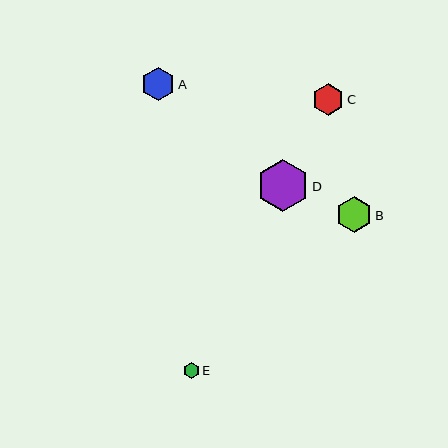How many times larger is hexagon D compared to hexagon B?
Hexagon D is approximately 1.4 times the size of hexagon B.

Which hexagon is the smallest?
Hexagon E is the smallest with a size of approximately 16 pixels.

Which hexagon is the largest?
Hexagon D is the largest with a size of approximately 52 pixels.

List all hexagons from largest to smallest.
From largest to smallest: D, B, A, C, E.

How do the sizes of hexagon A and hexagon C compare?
Hexagon A and hexagon C are approximately the same size.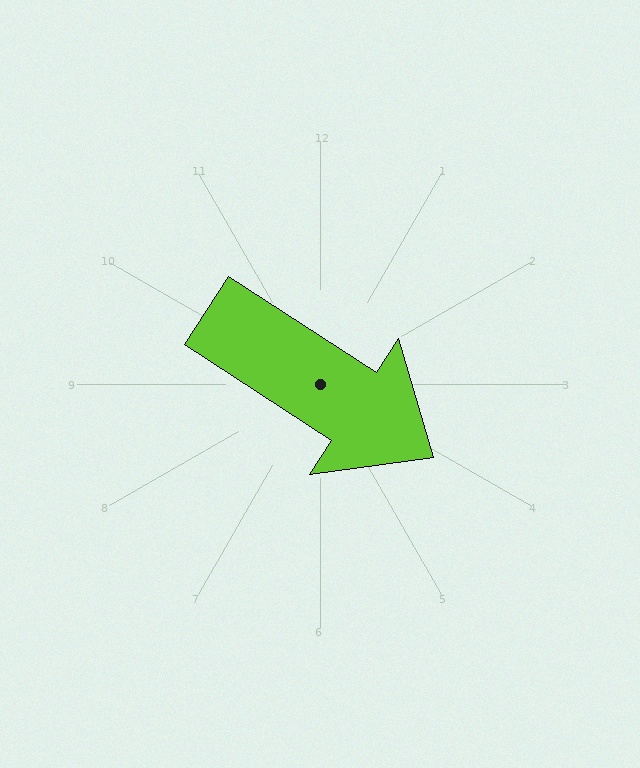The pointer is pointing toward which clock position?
Roughly 4 o'clock.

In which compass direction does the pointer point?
Southeast.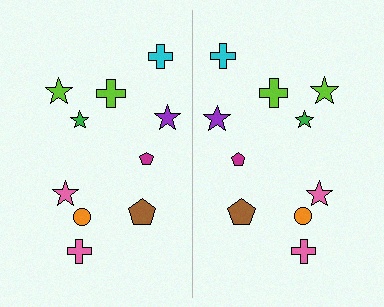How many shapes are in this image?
There are 20 shapes in this image.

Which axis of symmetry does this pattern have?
The pattern has a vertical axis of symmetry running through the center of the image.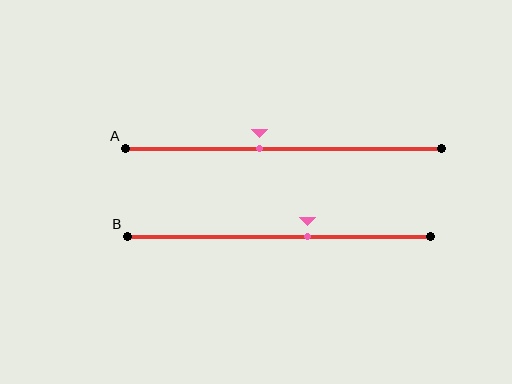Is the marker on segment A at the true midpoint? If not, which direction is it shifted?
No, the marker on segment A is shifted to the left by about 8% of the segment length.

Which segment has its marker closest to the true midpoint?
Segment A has its marker closest to the true midpoint.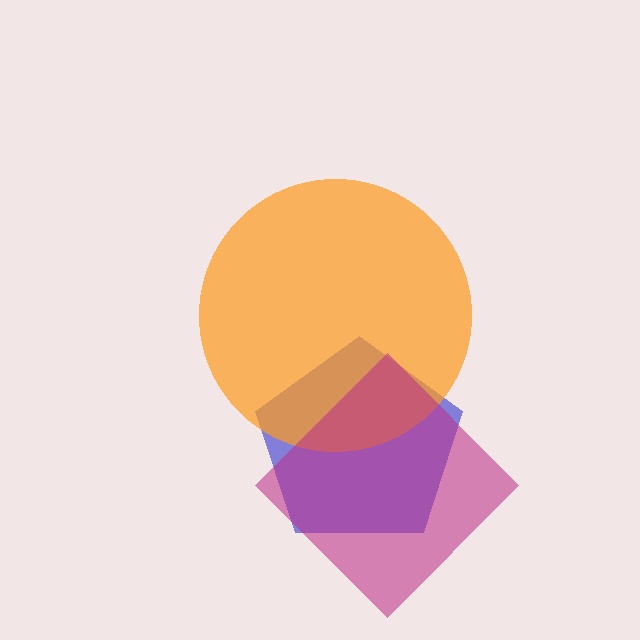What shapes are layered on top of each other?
The layered shapes are: a blue pentagon, an orange circle, a magenta diamond.